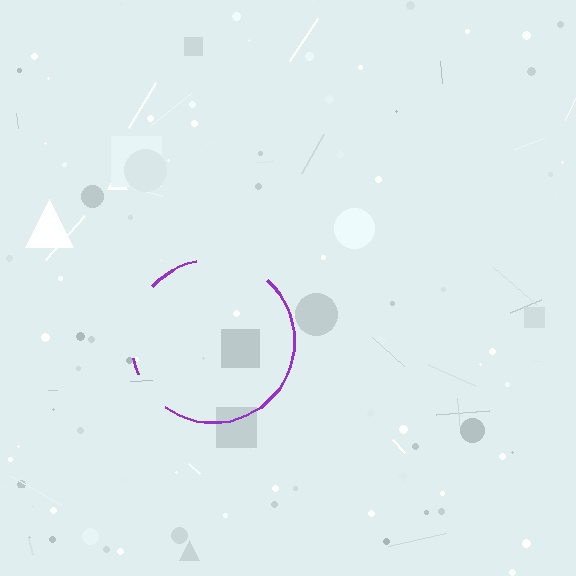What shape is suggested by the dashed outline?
The dashed outline suggests a circle.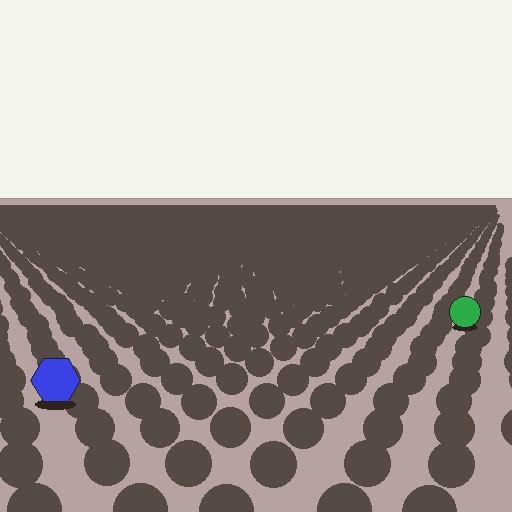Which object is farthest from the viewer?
The green circle is farthest from the viewer. It appears smaller and the ground texture around it is denser.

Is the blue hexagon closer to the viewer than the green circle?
Yes. The blue hexagon is closer — you can tell from the texture gradient: the ground texture is coarser near it.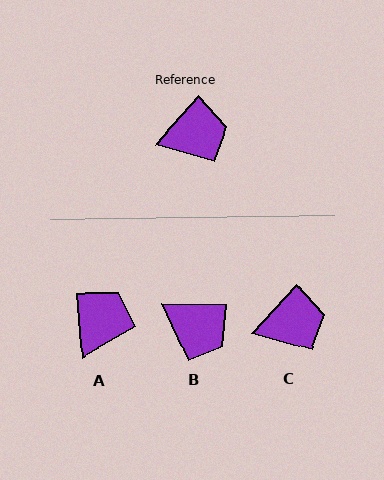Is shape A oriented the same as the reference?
No, it is off by about 47 degrees.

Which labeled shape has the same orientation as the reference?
C.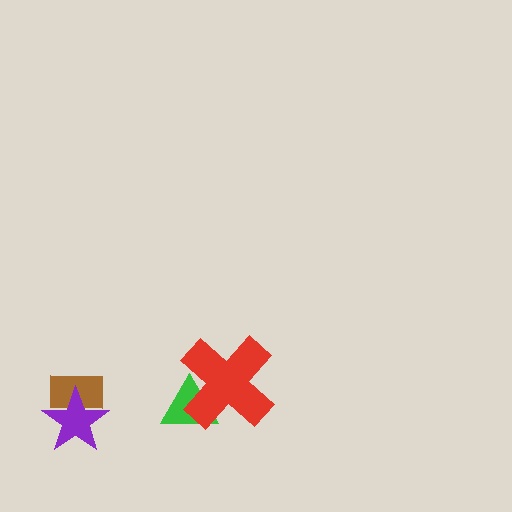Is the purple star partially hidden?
No, no other shape covers it.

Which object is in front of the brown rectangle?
The purple star is in front of the brown rectangle.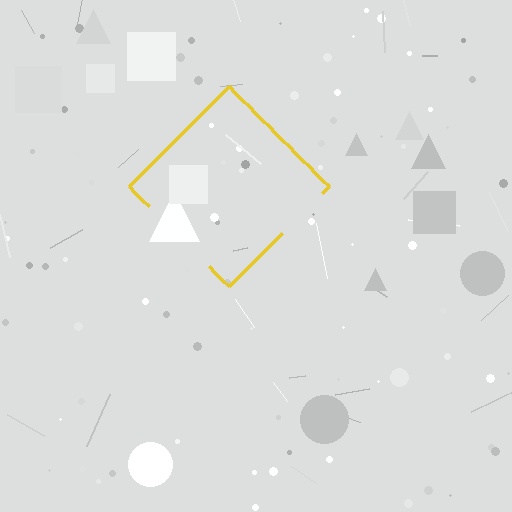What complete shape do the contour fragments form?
The contour fragments form a diamond.